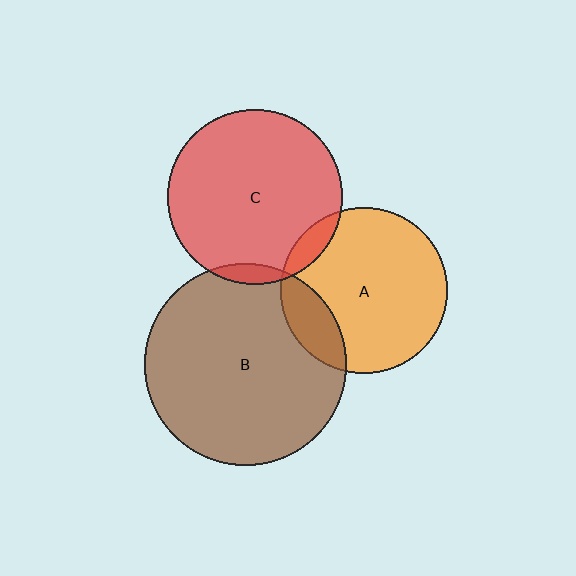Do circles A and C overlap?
Yes.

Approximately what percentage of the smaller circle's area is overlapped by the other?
Approximately 10%.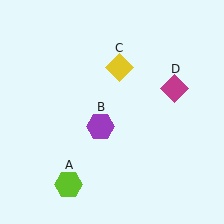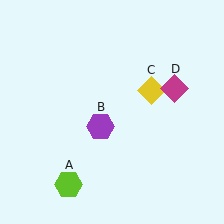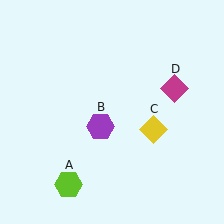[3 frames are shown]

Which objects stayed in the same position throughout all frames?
Lime hexagon (object A) and purple hexagon (object B) and magenta diamond (object D) remained stationary.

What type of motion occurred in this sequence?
The yellow diamond (object C) rotated clockwise around the center of the scene.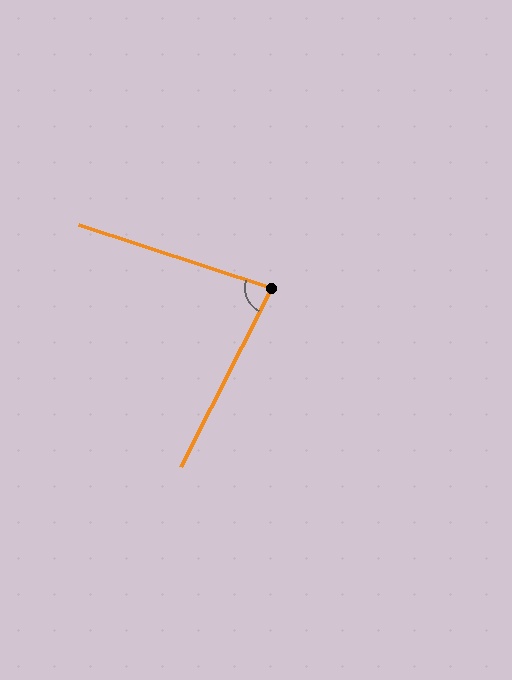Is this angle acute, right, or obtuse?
It is acute.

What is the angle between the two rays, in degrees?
Approximately 81 degrees.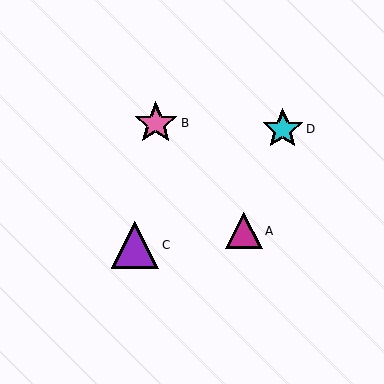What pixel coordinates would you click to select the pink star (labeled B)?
Click at (156, 123) to select the pink star B.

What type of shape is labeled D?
Shape D is a cyan star.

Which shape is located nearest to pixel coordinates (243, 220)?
The magenta triangle (labeled A) at (244, 231) is nearest to that location.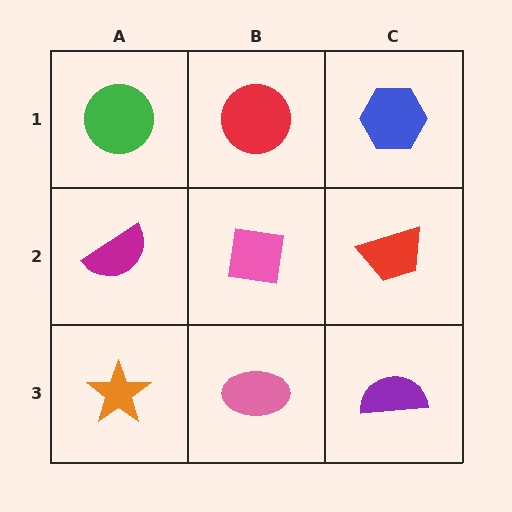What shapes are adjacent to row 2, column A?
A green circle (row 1, column A), an orange star (row 3, column A), a pink square (row 2, column B).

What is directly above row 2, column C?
A blue hexagon.